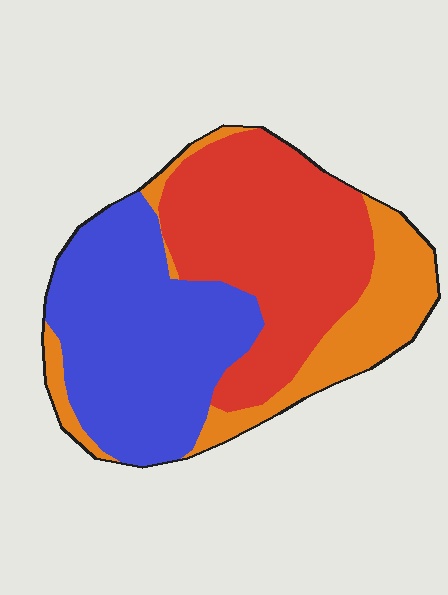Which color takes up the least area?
Orange, at roughly 20%.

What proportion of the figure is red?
Red takes up between a third and a half of the figure.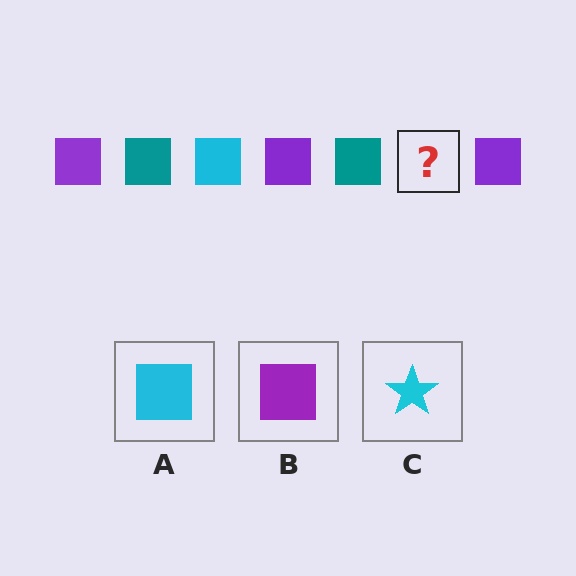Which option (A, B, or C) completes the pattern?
A.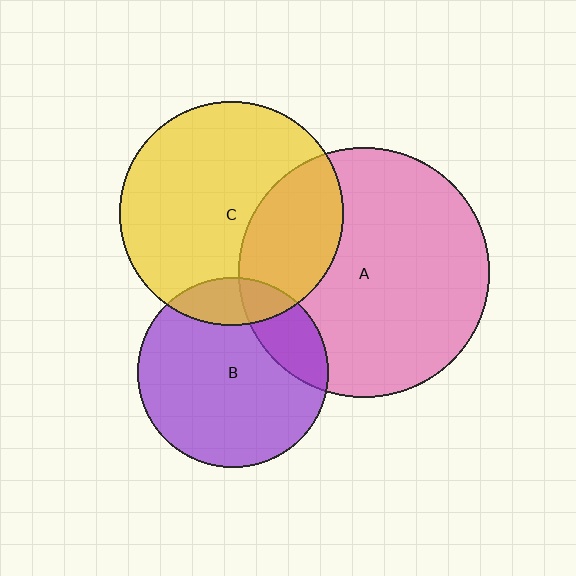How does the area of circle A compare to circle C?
Approximately 1.3 times.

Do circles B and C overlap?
Yes.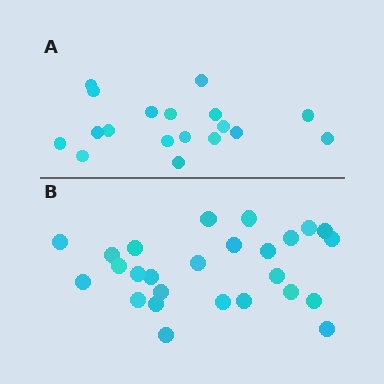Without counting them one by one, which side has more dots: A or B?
Region B (the bottom region) has more dots.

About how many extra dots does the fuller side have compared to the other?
Region B has roughly 8 or so more dots than region A.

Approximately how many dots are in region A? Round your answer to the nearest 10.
About 20 dots. (The exact count is 18, which rounds to 20.)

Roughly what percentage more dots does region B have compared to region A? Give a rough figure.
About 45% more.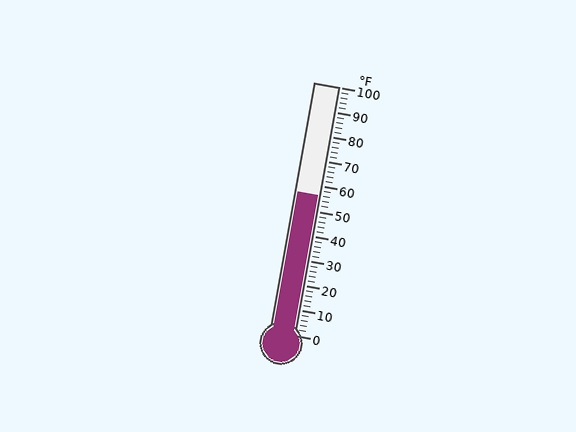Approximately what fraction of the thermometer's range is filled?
The thermometer is filled to approximately 55% of its range.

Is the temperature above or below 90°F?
The temperature is below 90°F.